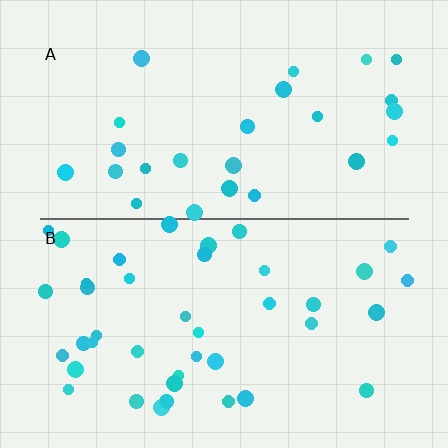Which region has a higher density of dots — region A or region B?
B (the bottom).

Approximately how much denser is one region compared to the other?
Approximately 1.6× — region B over region A.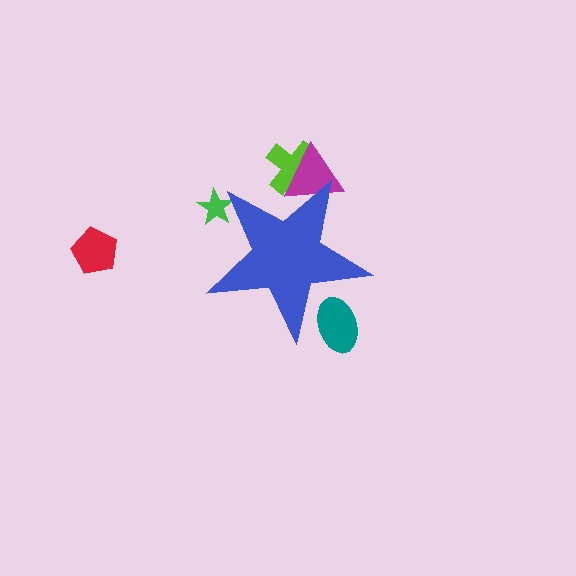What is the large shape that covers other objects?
A blue star.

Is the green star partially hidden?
Yes, the green star is partially hidden behind the blue star.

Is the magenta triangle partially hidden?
Yes, the magenta triangle is partially hidden behind the blue star.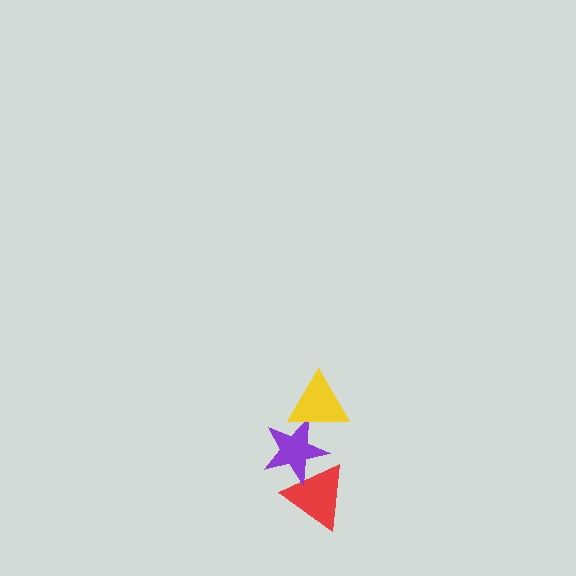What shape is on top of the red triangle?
The purple star is on top of the red triangle.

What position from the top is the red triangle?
The red triangle is 3rd from the top.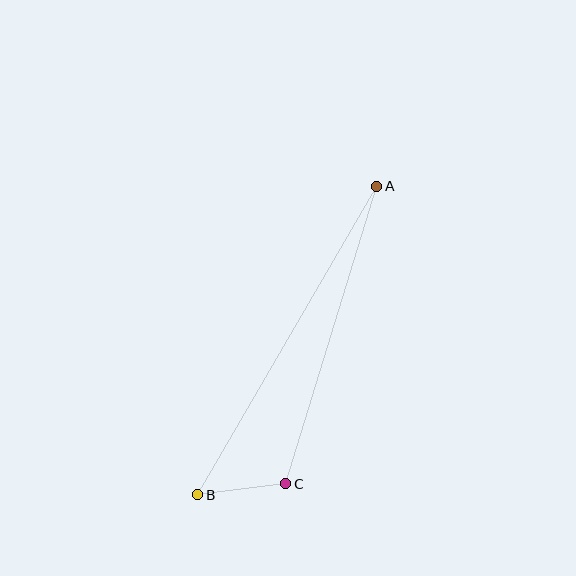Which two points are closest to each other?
Points B and C are closest to each other.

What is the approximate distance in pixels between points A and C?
The distance between A and C is approximately 311 pixels.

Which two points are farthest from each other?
Points A and B are farthest from each other.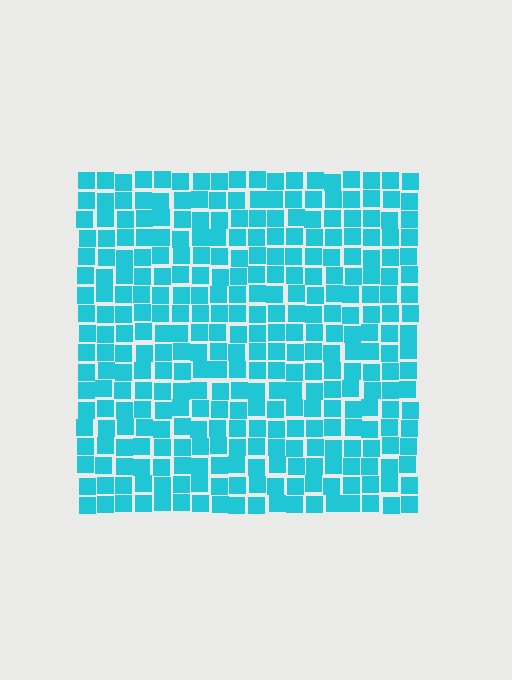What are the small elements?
The small elements are squares.